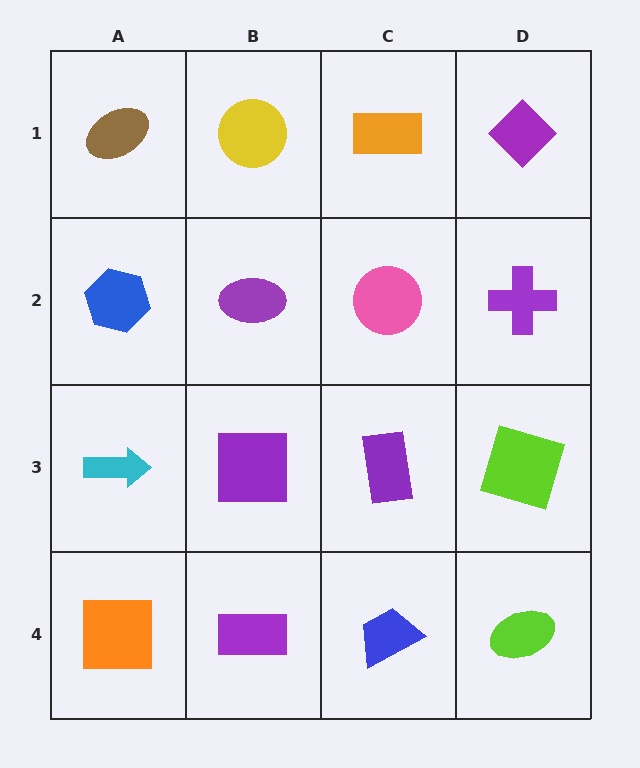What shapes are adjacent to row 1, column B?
A purple ellipse (row 2, column B), a brown ellipse (row 1, column A), an orange rectangle (row 1, column C).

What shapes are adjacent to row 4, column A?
A cyan arrow (row 3, column A), a purple rectangle (row 4, column B).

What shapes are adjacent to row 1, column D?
A purple cross (row 2, column D), an orange rectangle (row 1, column C).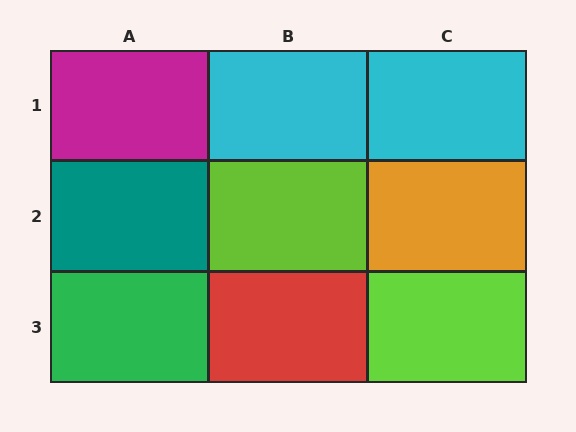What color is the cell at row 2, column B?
Lime.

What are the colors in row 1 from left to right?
Magenta, cyan, cyan.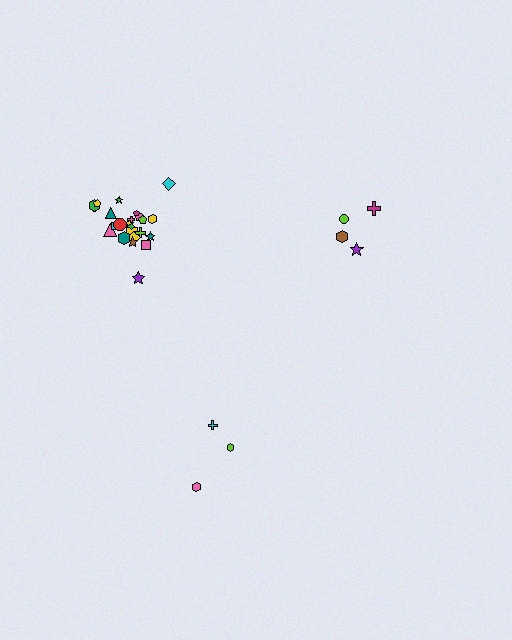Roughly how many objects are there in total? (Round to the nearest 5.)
Roughly 30 objects in total.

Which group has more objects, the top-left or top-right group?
The top-left group.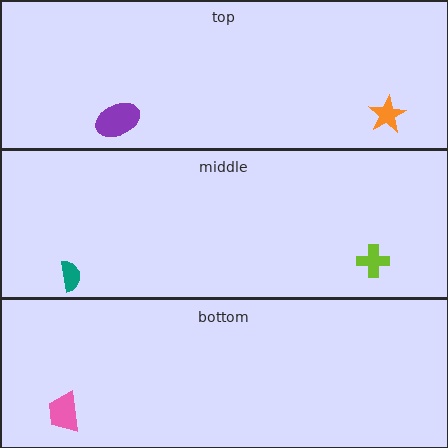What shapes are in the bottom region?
The pink trapezoid.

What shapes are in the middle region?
The lime cross, the teal semicircle.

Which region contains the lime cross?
The middle region.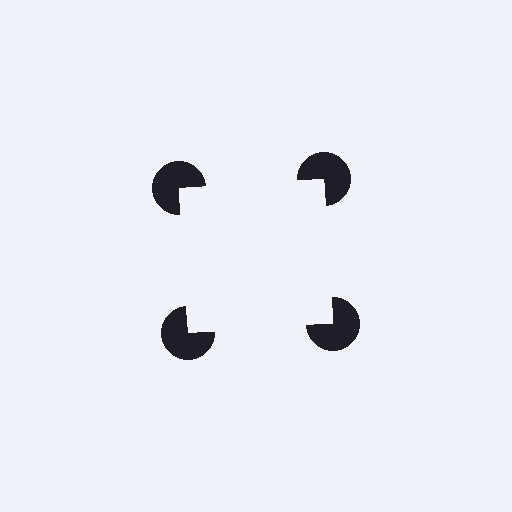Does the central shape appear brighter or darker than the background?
It typically appears slightly brighter than the background, even though no actual brightness change is drawn.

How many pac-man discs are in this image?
There are 4 — one at each vertex of the illusory square.